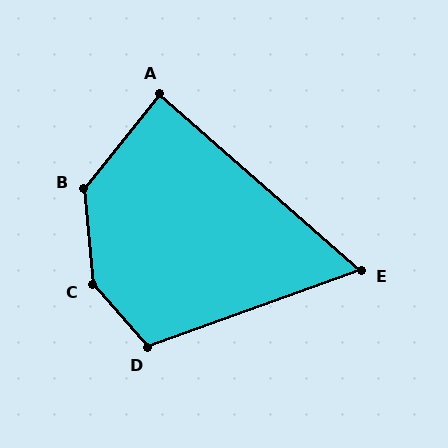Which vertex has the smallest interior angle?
E, at approximately 61 degrees.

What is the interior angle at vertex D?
Approximately 112 degrees (obtuse).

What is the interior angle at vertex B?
Approximately 136 degrees (obtuse).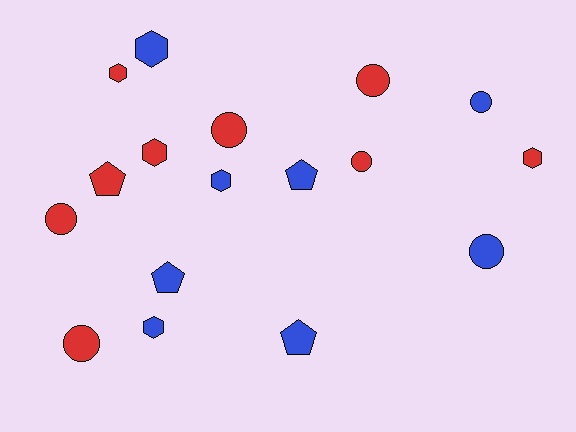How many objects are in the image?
There are 17 objects.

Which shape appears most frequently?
Circle, with 7 objects.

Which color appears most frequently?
Red, with 9 objects.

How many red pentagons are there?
There is 1 red pentagon.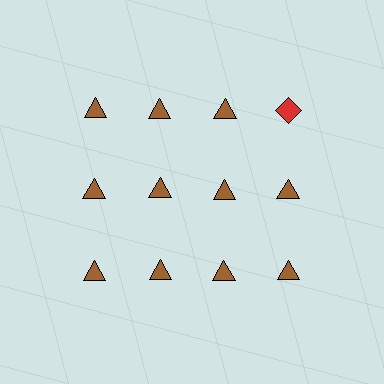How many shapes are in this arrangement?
There are 12 shapes arranged in a grid pattern.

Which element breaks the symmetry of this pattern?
The red diamond in the top row, second from right column breaks the symmetry. All other shapes are brown triangles.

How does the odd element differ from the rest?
It differs in both color (red instead of brown) and shape (diamond instead of triangle).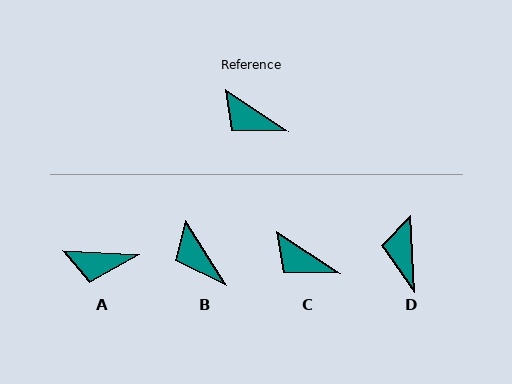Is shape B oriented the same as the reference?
No, it is off by about 24 degrees.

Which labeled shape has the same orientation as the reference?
C.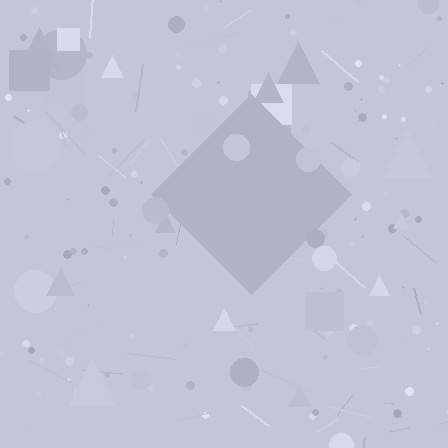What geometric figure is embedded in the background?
A diamond is embedded in the background.